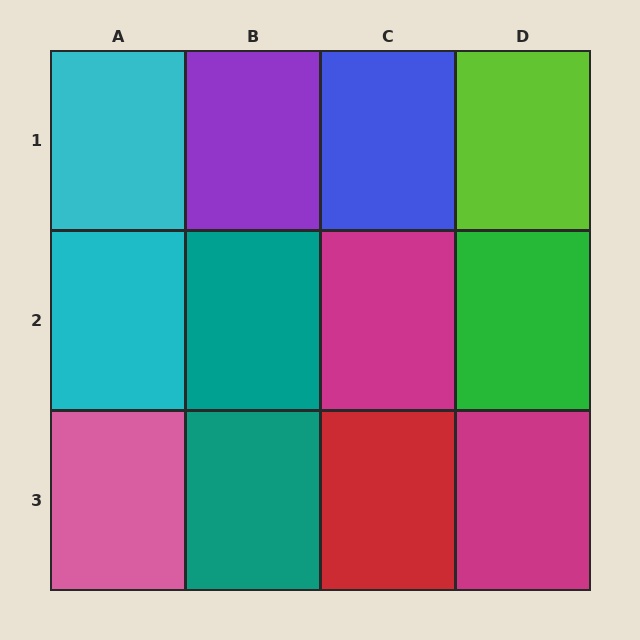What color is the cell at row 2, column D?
Green.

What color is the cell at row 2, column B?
Teal.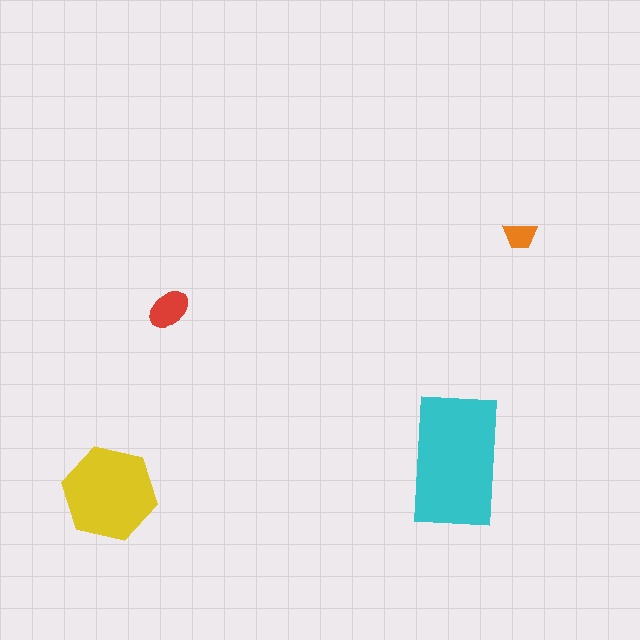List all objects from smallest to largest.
The orange trapezoid, the red ellipse, the yellow hexagon, the cyan rectangle.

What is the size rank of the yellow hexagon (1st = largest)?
2nd.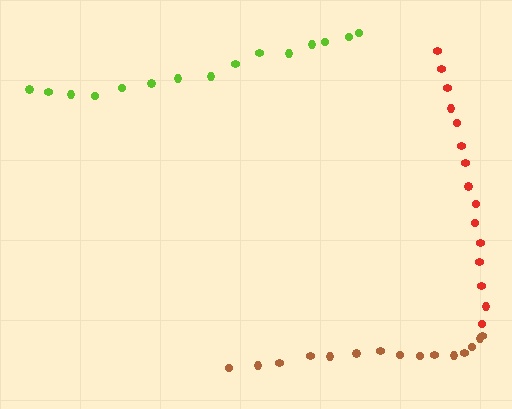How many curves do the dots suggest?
There are 3 distinct paths.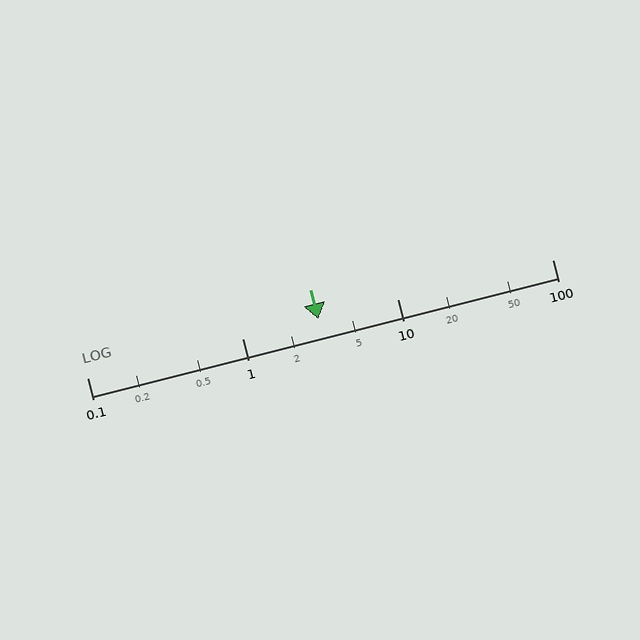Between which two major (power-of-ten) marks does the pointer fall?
The pointer is between 1 and 10.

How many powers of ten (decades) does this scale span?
The scale spans 3 decades, from 0.1 to 100.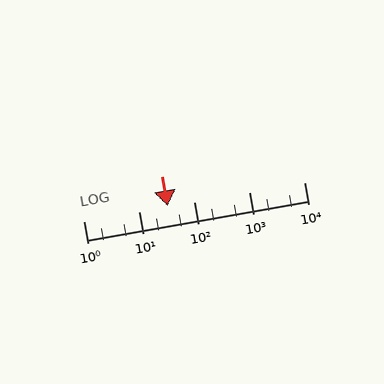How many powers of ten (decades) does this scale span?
The scale spans 4 decades, from 1 to 10000.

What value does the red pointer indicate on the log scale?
The pointer indicates approximately 34.